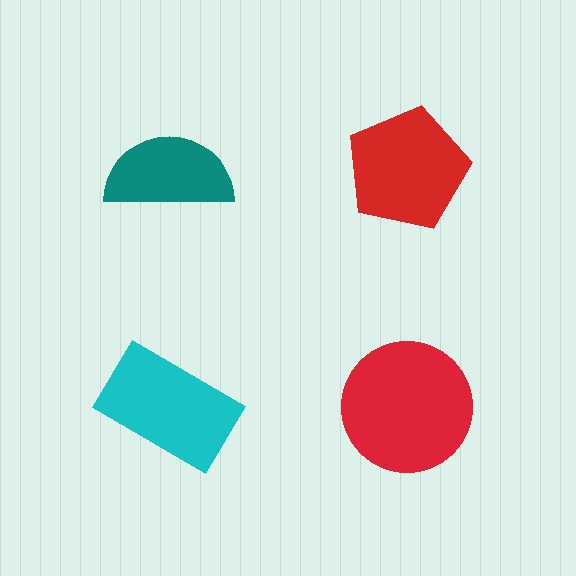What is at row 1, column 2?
A red pentagon.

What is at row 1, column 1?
A teal semicircle.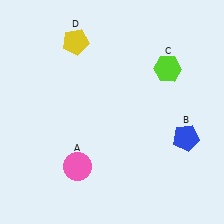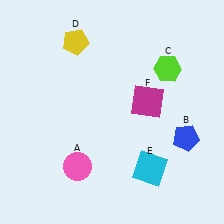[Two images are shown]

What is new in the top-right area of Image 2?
A magenta square (F) was added in the top-right area of Image 2.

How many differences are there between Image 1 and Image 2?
There are 2 differences between the two images.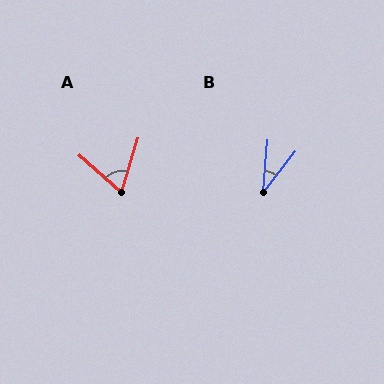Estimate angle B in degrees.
Approximately 33 degrees.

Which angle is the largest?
A, at approximately 66 degrees.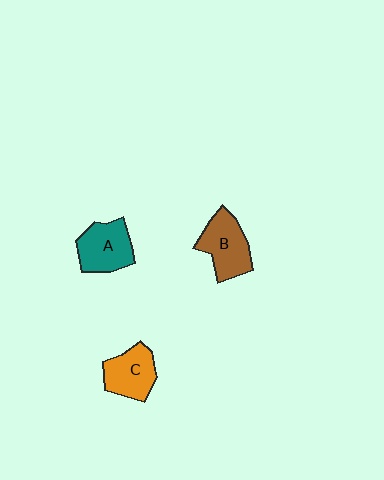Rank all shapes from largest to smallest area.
From largest to smallest: B (brown), A (teal), C (orange).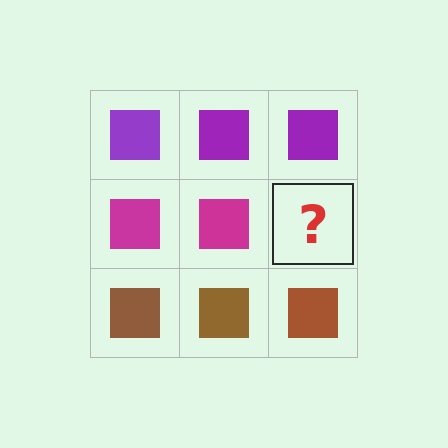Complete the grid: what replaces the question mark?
The question mark should be replaced with a magenta square.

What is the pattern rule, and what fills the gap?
The rule is that each row has a consistent color. The gap should be filled with a magenta square.